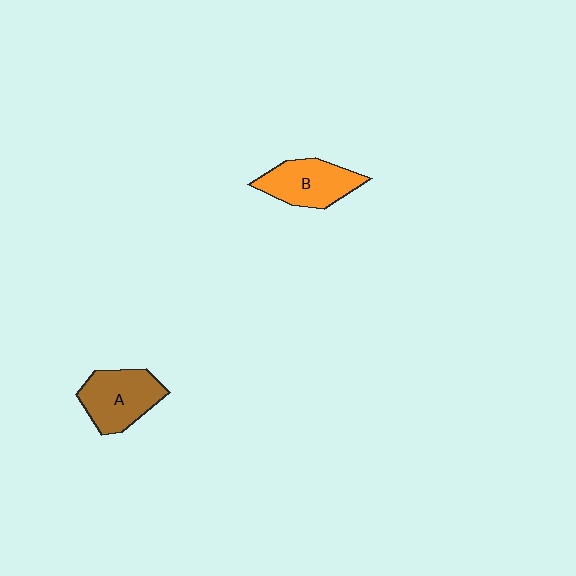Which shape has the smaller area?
Shape B (orange).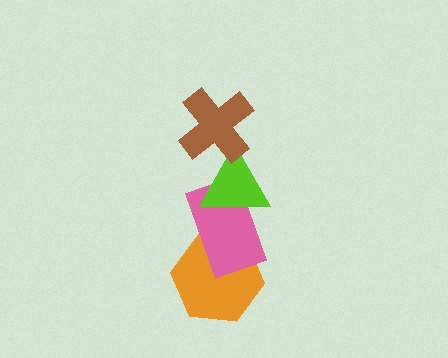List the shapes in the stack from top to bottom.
From top to bottom: the brown cross, the lime triangle, the pink rectangle, the orange hexagon.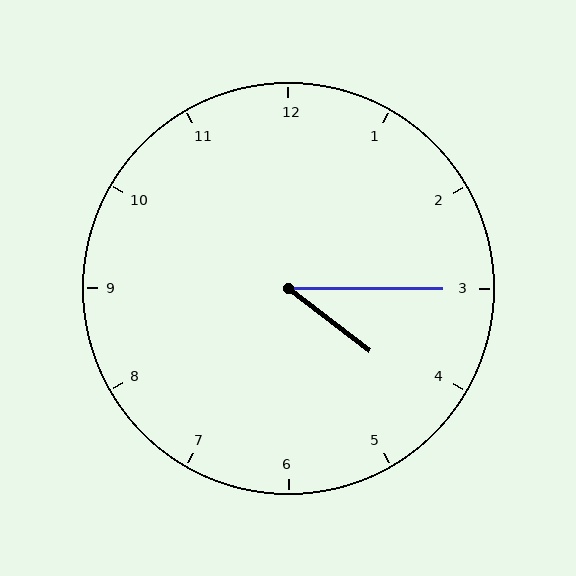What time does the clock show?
4:15.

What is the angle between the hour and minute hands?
Approximately 38 degrees.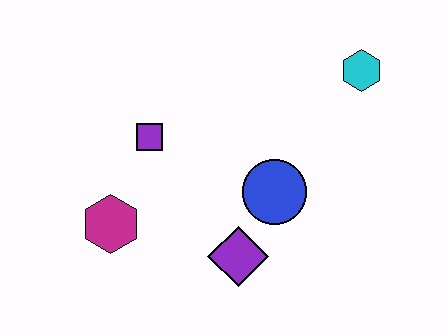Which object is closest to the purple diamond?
The blue circle is closest to the purple diamond.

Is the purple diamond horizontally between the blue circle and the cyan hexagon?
No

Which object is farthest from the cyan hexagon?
The magenta hexagon is farthest from the cyan hexagon.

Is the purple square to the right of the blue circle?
No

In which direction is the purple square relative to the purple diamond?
The purple square is above the purple diamond.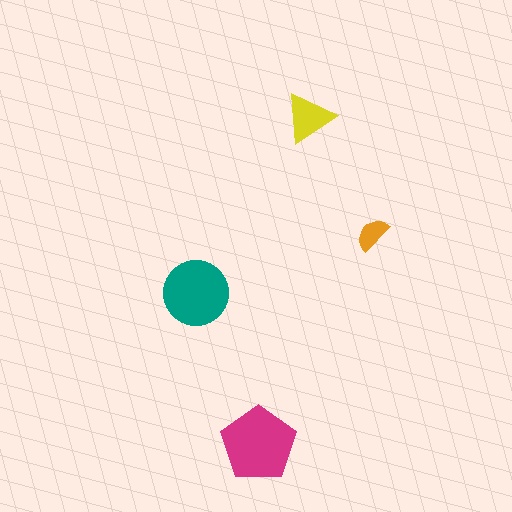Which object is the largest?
The magenta pentagon.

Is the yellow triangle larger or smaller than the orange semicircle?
Larger.